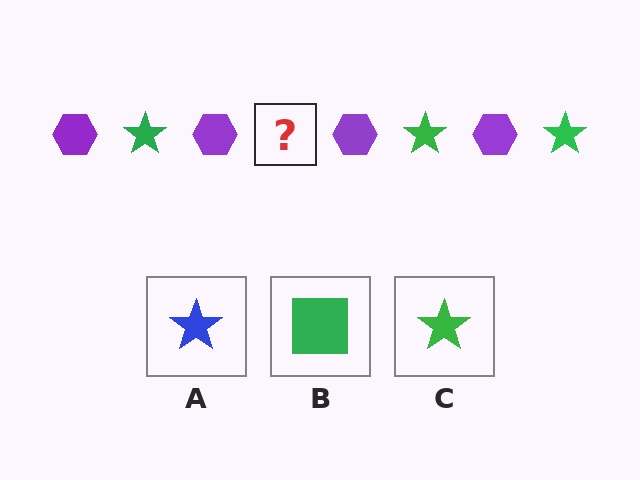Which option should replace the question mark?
Option C.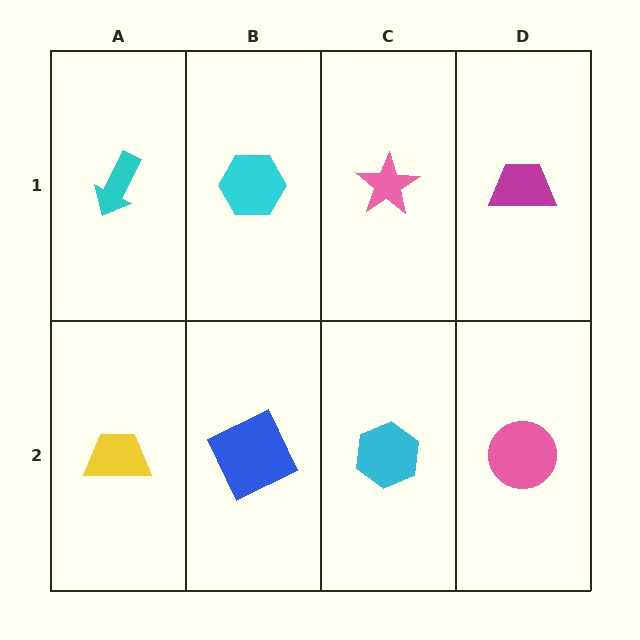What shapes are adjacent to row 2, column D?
A magenta trapezoid (row 1, column D), a cyan hexagon (row 2, column C).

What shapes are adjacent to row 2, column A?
A cyan arrow (row 1, column A), a blue square (row 2, column B).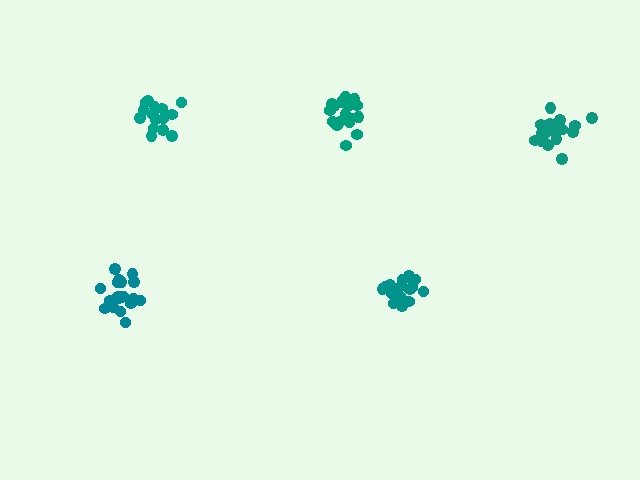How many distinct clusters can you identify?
There are 5 distinct clusters.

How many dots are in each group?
Group 1: 17 dots, Group 2: 16 dots, Group 3: 18 dots, Group 4: 20 dots, Group 5: 20 dots (91 total).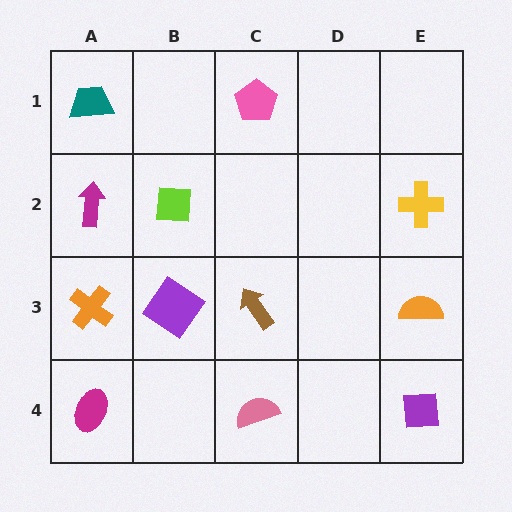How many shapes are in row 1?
2 shapes.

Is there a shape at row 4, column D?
No, that cell is empty.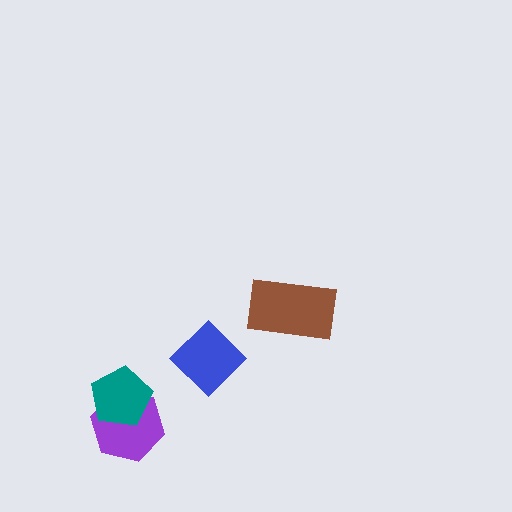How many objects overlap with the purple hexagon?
1 object overlaps with the purple hexagon.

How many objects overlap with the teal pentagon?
1 object overlaps with the teal pentagon.